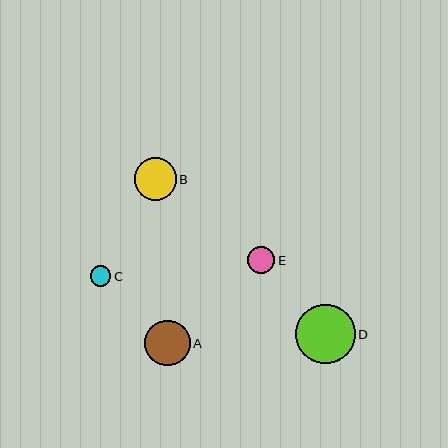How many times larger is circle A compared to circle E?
Circle A is approximately 1.7 times the size of circle E.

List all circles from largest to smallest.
From largest to smallest: D, A, B, E, C.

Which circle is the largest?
Circle D is the largest with a size of approximately 60 pixels.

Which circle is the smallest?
Circle C is the smallest with a size of approximately 20 pixels.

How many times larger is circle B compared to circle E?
Circle B is approximately 1.6 times the size of circle E.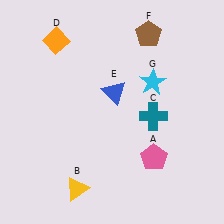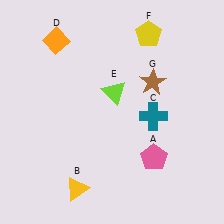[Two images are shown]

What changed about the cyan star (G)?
In Image 1, G is cyan. In Image 2, it changed to brown.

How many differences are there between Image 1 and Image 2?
There are 3 differences between the two images.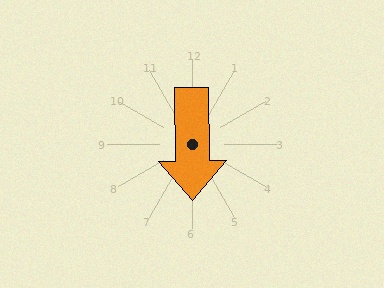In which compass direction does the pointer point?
South.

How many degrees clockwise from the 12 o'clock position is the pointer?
Approximately 179 degrees.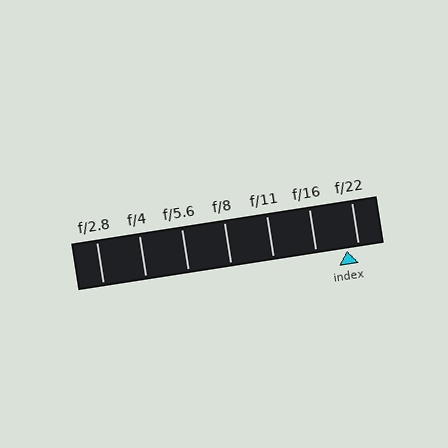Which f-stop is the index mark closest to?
The index mark is closest to f/22.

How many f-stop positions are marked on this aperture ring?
There are 7 f-stop positions marked.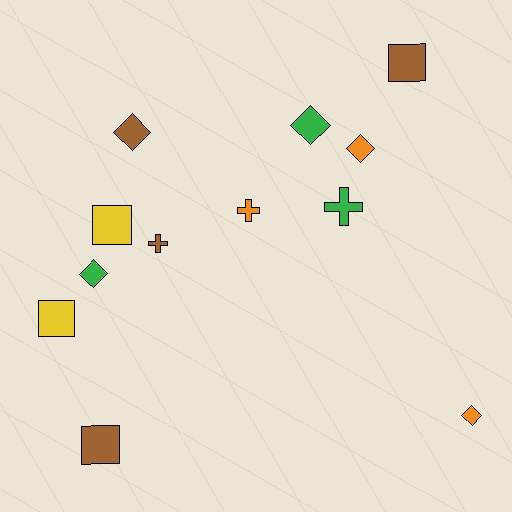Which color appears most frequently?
Brown, with 4 objects.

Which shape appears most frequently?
Diamond, with 5 objects.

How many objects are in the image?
There are 12 objects.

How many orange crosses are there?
There is 1 orange cross.